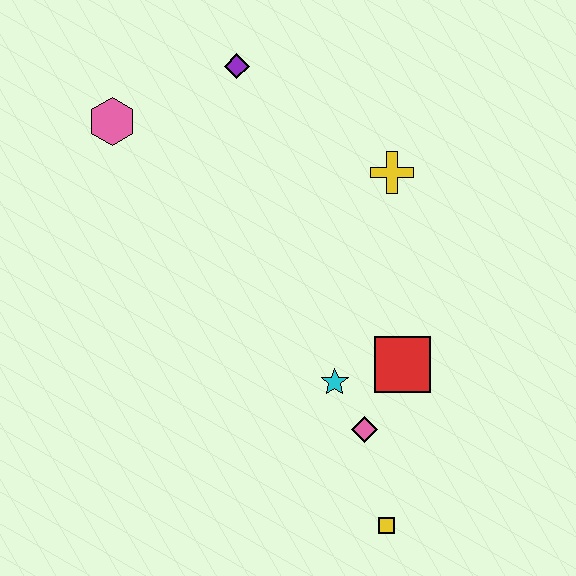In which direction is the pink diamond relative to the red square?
The pink diamond is below the red square.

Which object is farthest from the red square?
The pink hexagon is farthest from the red square.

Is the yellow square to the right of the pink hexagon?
Yes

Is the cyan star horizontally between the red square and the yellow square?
No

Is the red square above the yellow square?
Yes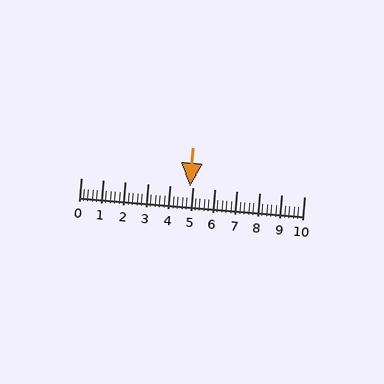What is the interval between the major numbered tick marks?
The major tick marks are spaced 1 units apart.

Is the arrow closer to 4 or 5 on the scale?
The arrow is closer to 5.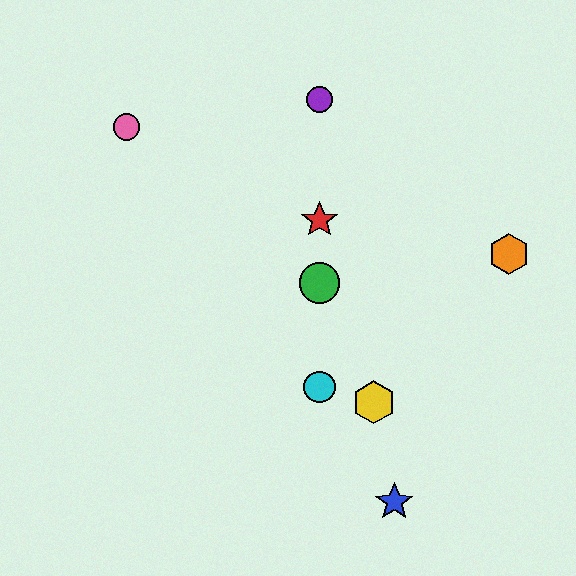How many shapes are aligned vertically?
4 shapes (the red star, the green circle, the purple circle, the cyan circle) are aligned vertically.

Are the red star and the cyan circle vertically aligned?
Yes, both are at x≈320.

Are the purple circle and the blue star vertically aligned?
No, the purple circle is at x≈320 and the blue star is at x≈394.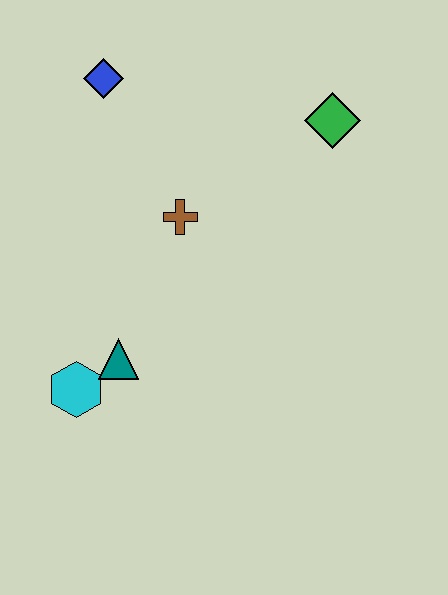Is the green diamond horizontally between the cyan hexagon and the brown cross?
No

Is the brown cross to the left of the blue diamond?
No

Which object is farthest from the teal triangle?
The green diamond is farthest from the teal triangle.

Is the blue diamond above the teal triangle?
Yes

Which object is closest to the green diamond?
The brown cross is closest to the green diamond.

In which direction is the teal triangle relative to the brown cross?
The teal triangle is below the brown cross.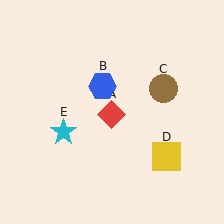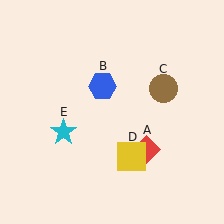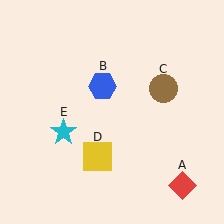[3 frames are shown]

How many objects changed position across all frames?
2 objects changed position: red diamond (object A), yellow square (object D).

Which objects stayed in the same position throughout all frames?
Blue hexagon (object B) and brown circle (object C) and cyan star (object E) remained stationary.